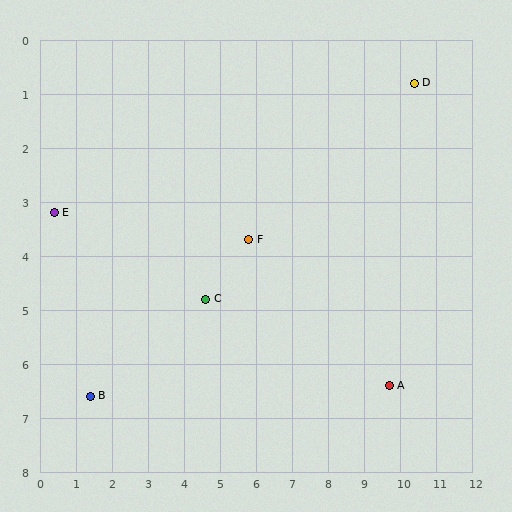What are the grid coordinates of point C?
Point C is at approximately (4.6, 4.8).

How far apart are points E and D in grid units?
Points E and D are about 10.3 grid units apart.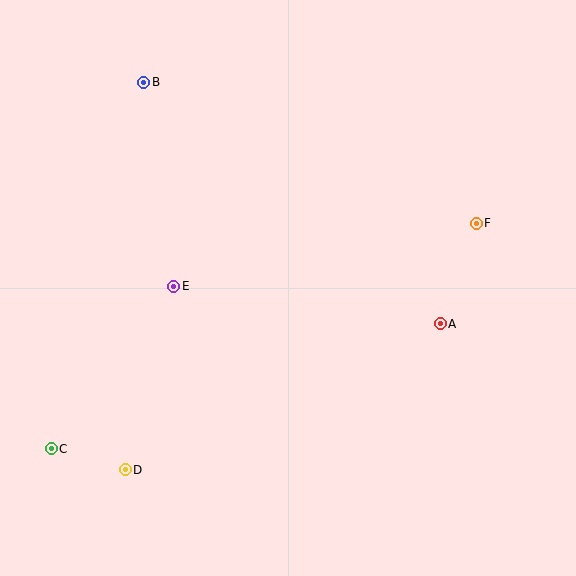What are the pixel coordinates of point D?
Point D is at (125, 470).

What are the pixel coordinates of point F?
Point F is at (476, 223).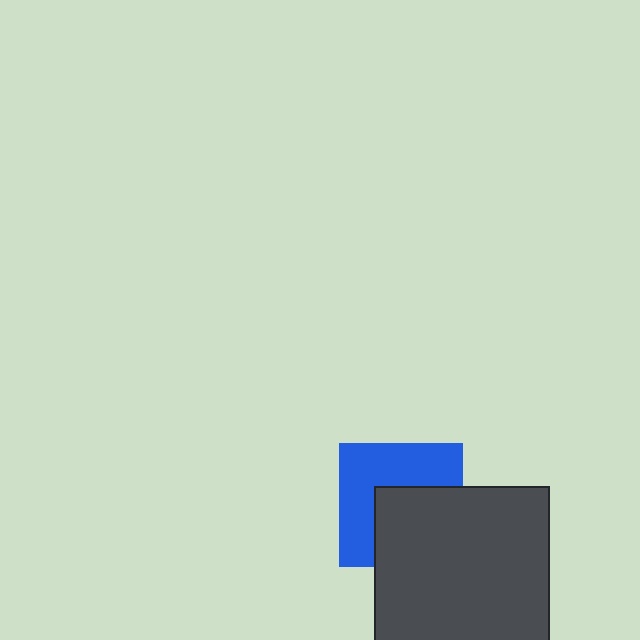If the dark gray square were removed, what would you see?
You would see the complete blue square.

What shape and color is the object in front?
The object in front is a dark gray square.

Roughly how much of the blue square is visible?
About half of it is visible (roughly 52%).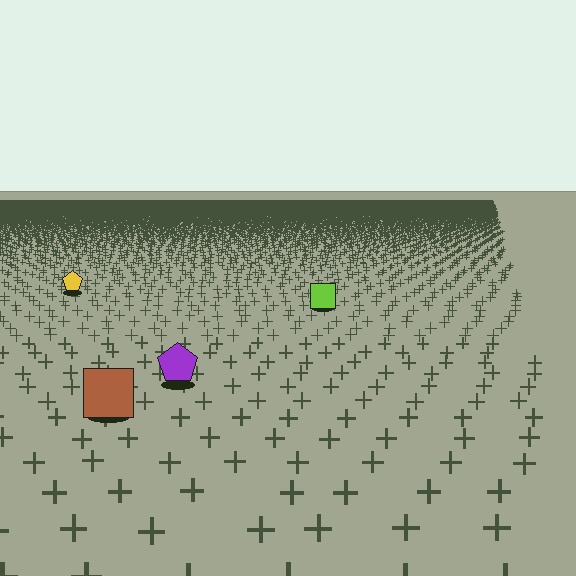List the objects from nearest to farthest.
From nearest to farthest: the brown square, the purple pentagon, the lime square, the yellow pentagon.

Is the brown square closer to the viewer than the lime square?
Yes. The brown square is closer — you can tell from the texture gradient: the ground texture is coarser near it.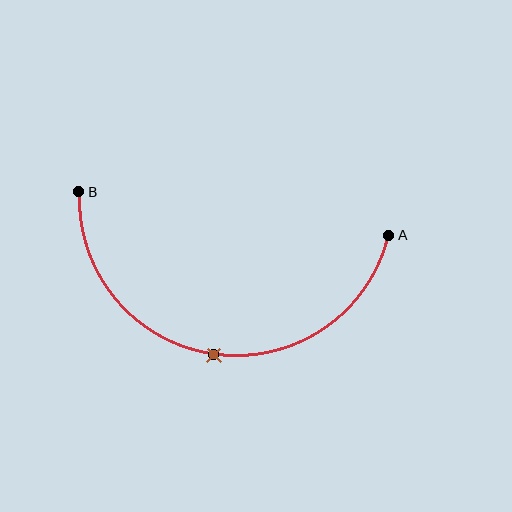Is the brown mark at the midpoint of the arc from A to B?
Yes. The brown mark lies on the arc at equal arc-length from both A and B — it is the arc midpoint.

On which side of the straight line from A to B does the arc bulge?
The arc bulges below the straight line connecting A and B.